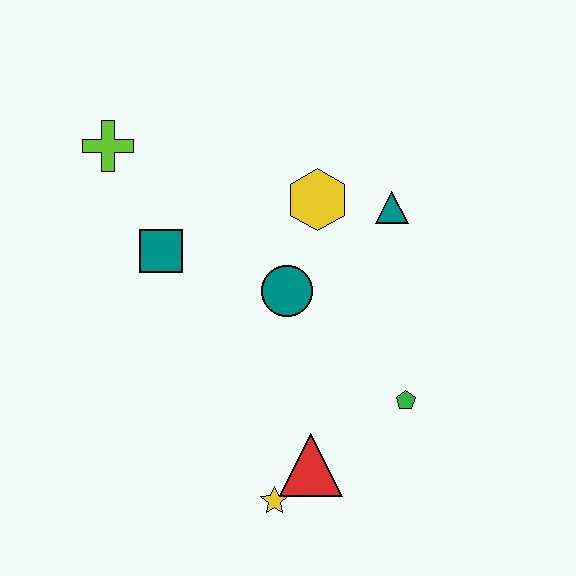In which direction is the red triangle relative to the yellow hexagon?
The red triangle is below the yellow hexagon.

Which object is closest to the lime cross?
The teal square is closest to the lime cross.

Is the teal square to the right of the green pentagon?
No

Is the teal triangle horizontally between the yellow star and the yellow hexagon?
No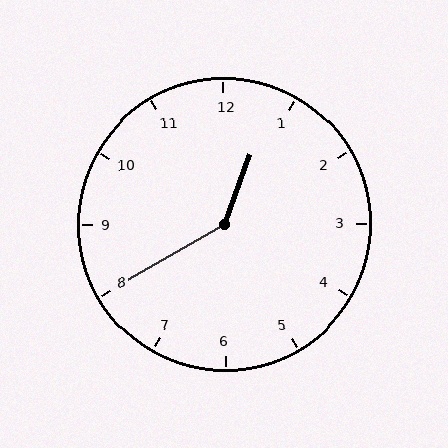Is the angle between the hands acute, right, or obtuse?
It is obtuse.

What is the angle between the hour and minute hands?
Approximately 140 degrees.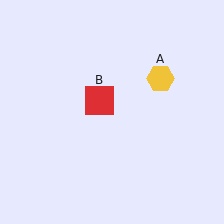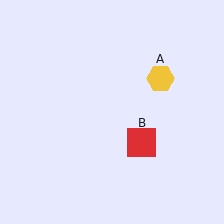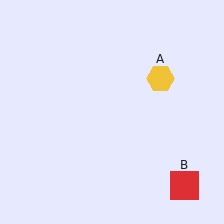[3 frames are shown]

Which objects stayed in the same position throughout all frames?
Yellow hexagon (object A) remained stationary.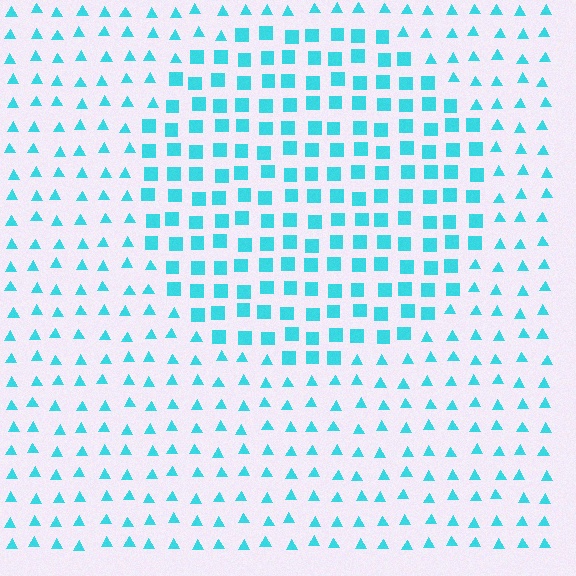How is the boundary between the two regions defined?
The boundary is defined by a change in element shape: squares inside vs. triangles outside. All elements share the same color and spacing.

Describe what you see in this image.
The image is filled with small cyan elements arranged in a uniform grid. A circle-shaped region contains squares, while the surrounding area contains triangles. The boundary is defined purely by the change in element shape.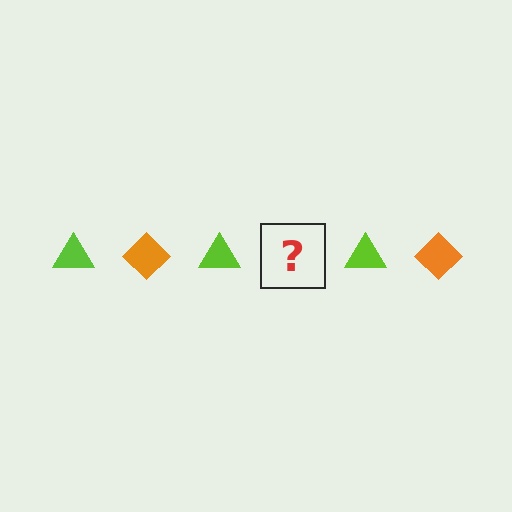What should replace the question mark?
The question mark should be replaced with an orange diamond.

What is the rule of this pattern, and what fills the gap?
The rule is that the pattern alternates between lime triangle and orange diamond. The gap should be filled with an orange diamond.